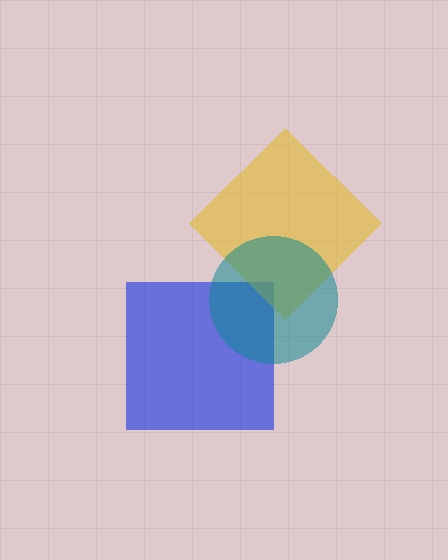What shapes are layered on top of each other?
The layered shapes are: a blue square, a yellow diamond, a teal circle.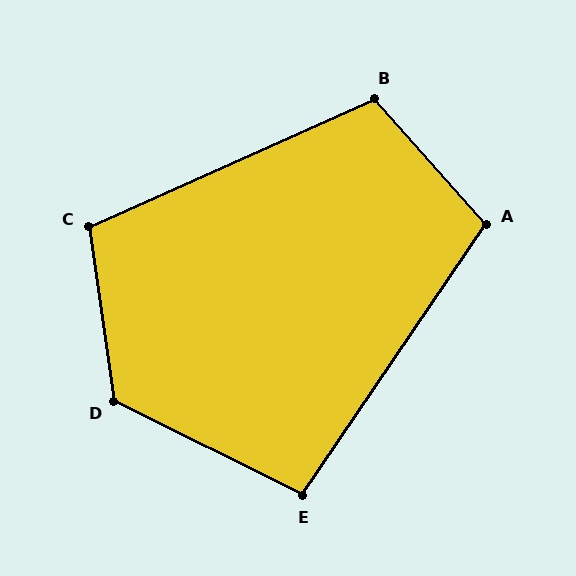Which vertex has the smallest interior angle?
E, at approximately 98 degrees.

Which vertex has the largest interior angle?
D, at approximately 125 degrees.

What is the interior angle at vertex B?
Approximately 107 degrees (obtuse).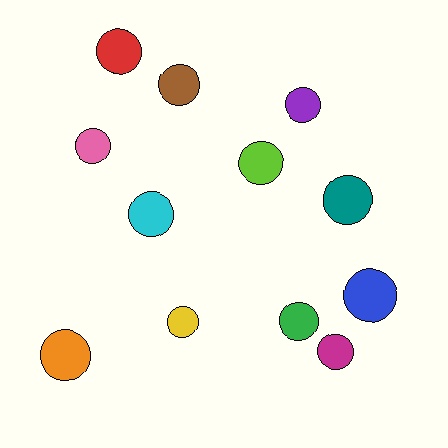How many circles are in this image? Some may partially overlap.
There are 12 circles.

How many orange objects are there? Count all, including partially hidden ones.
There is 1 orange object.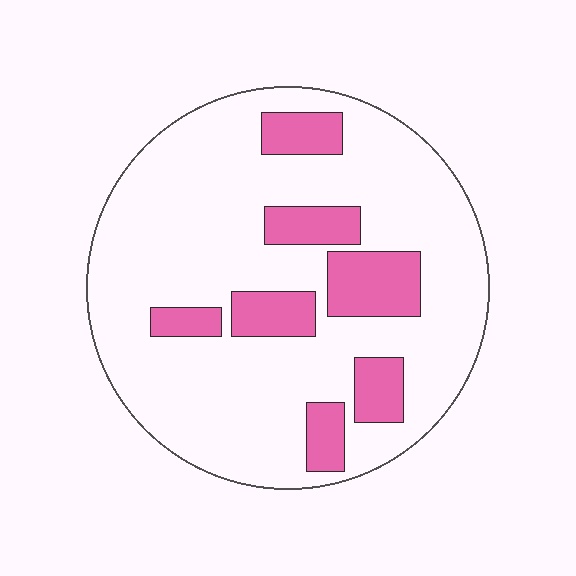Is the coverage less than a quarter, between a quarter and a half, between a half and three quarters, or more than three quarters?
Less than a quarter.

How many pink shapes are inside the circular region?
7.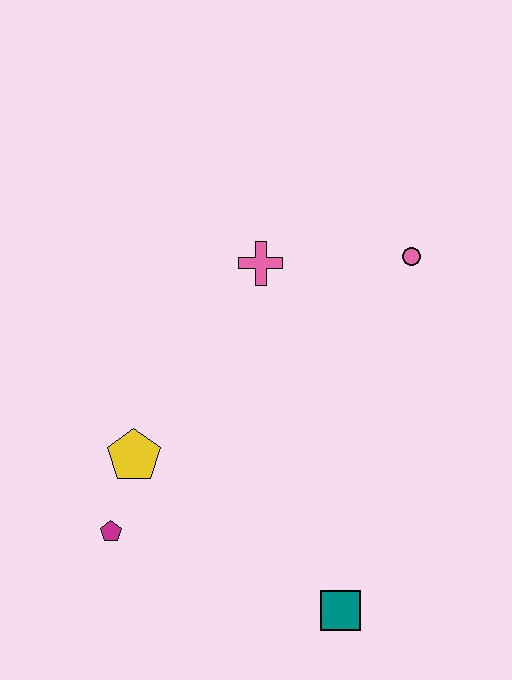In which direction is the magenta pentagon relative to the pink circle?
The magenta pentagon is to the left of the pink circle.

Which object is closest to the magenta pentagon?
The yellow pentagon is closest to the magenta pentagon.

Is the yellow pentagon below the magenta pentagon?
No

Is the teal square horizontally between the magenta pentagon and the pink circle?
Yes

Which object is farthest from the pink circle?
The magenta pentagon is farthest from the pink circle.